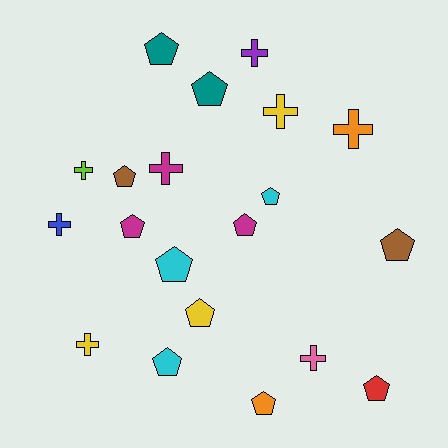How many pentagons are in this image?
There are 12 pentagons.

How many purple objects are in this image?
There is 1 purple object.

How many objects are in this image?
There are 20 objects.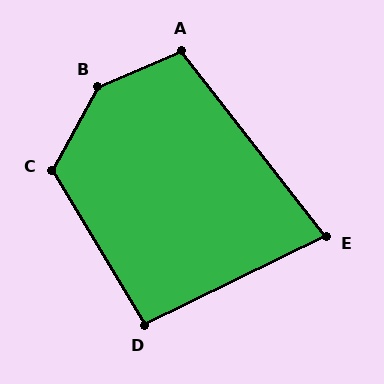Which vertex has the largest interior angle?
B, at approximately 142 degrees.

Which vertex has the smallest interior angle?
E, at approximately 78 degrees.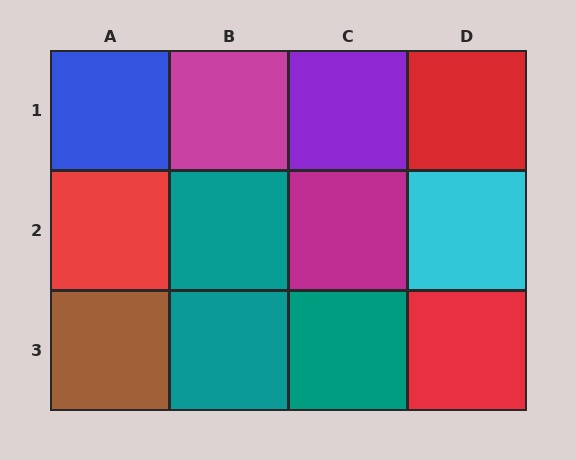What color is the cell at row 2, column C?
Magenta.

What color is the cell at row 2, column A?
Red.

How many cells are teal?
3 cells are teal.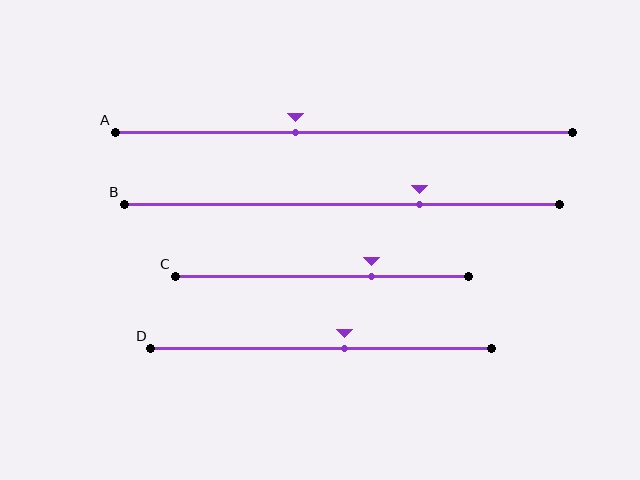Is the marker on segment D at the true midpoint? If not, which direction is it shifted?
No, the marker on segment D is shifted to the right by about 7% of the segment length.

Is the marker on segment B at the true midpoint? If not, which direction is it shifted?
No, the marker on segment B is shifted to the right by about 18% of the segment length.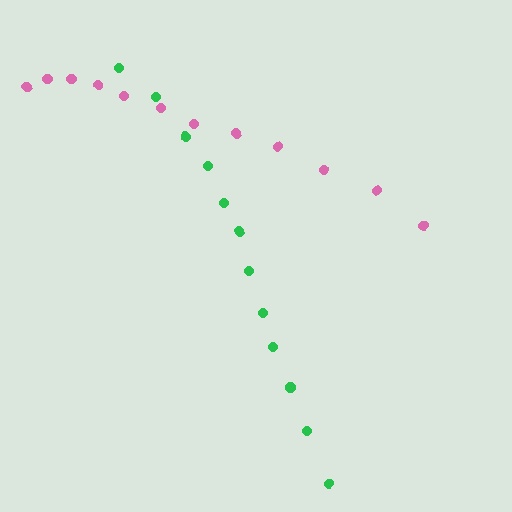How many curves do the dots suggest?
There are 2 distinct paths.